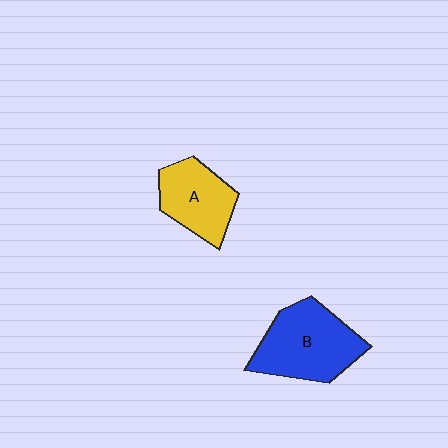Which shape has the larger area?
Shape B (blue).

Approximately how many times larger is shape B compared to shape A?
Approximately 1.4 times.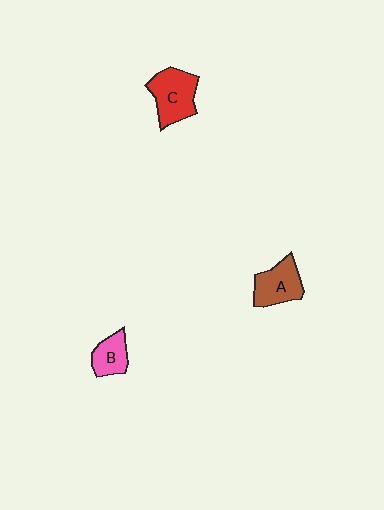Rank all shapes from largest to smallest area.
From largest to smallest: C (red), A (brown), B (pink).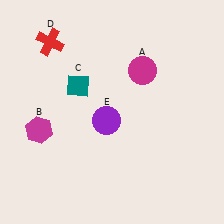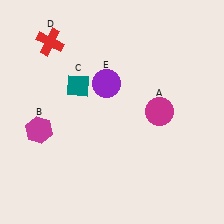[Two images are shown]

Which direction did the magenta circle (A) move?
The magenta circle (A) moved down.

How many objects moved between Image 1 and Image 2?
2 objects moved between the two images.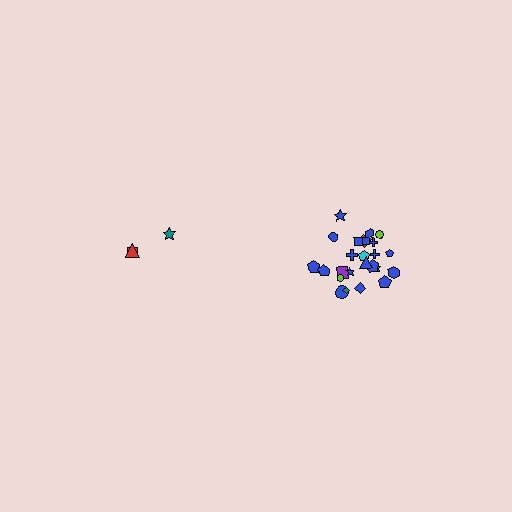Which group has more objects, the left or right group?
The right group.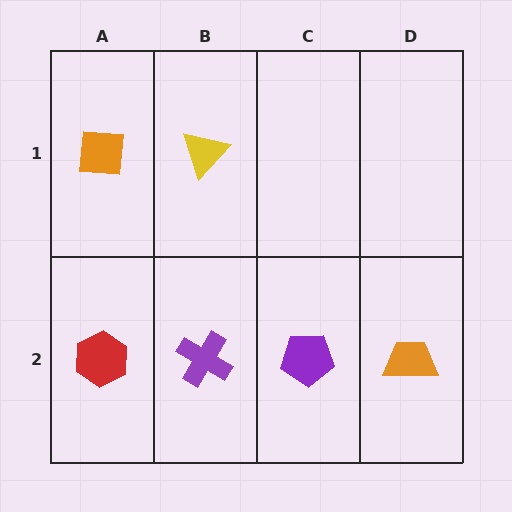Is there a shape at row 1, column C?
No, that cell is empty.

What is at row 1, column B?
A yellow triangle.